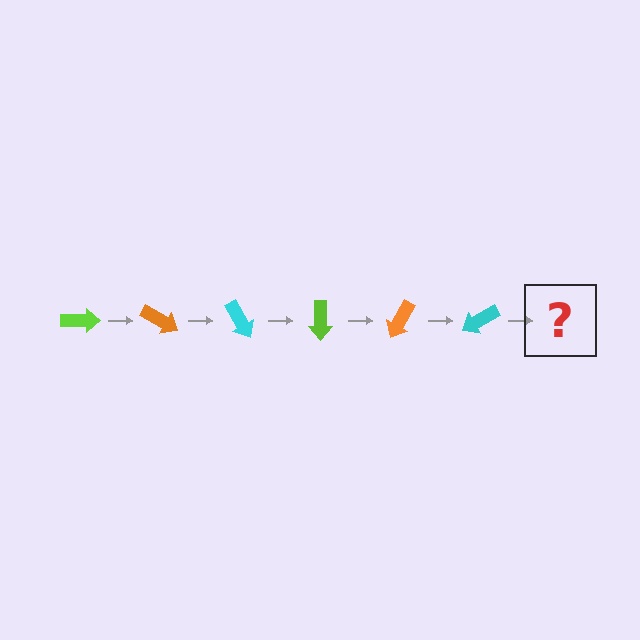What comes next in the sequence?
The next element should be a lime arrow, rotated 180 degrees from the start.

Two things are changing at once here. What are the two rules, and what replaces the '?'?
The two rules are that it rotates 30 degrees each step and the color cycles through lime, orange, and cyan. The '?' should be a lime arrow, rotated 180 degrees from the start.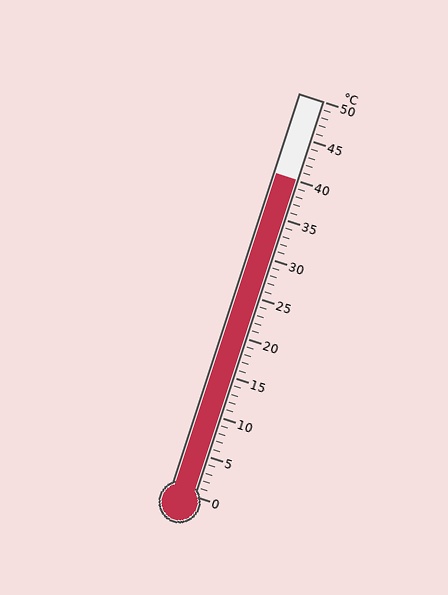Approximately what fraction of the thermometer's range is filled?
The thermometer is filled to approximately 80% of its range.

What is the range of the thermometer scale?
The thermometer scale ranges from 0°C to 50°C.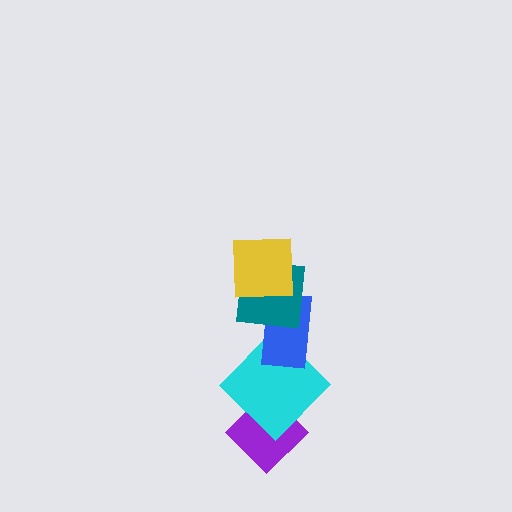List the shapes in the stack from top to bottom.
From top to bottom: the yellow square, the teal square, the blue rectangle, the cyan diamond, the purple diamond.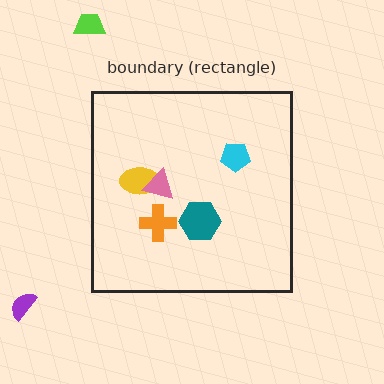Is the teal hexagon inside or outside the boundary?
Inside.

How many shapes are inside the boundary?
5 inside, 2 outside.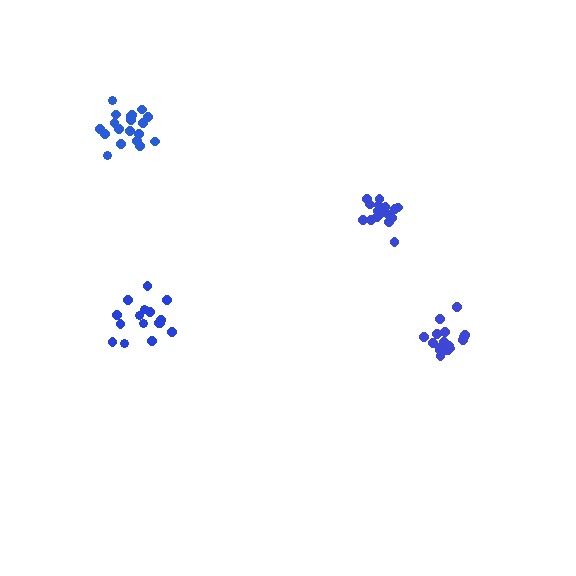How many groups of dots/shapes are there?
There are 4 groups.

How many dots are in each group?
Group 1: 19 dots, Group 2: 17 dots, Group 3: 17 dots, Group 4: 16 dots (69 total).